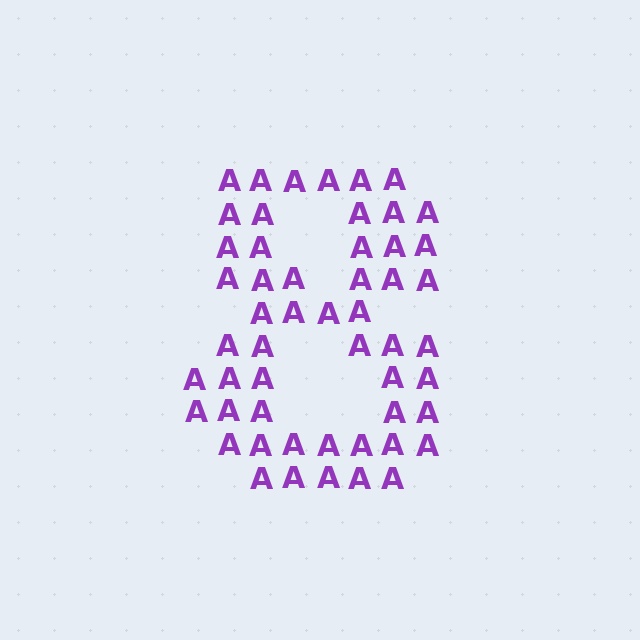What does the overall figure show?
The overall figure shows the digit 8.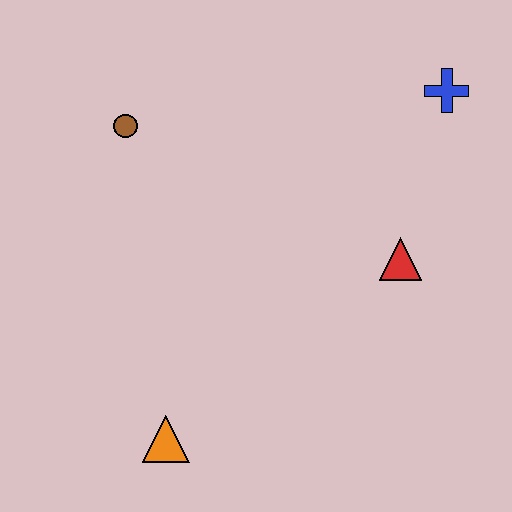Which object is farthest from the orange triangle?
The blue cross is farthest from the orange triangle.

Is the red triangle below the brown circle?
Yes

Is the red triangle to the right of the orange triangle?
Yes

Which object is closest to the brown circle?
The red triangle is closest to the brown circle.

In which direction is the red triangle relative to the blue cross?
The red triangle is below the blue cross.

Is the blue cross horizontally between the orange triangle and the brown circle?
No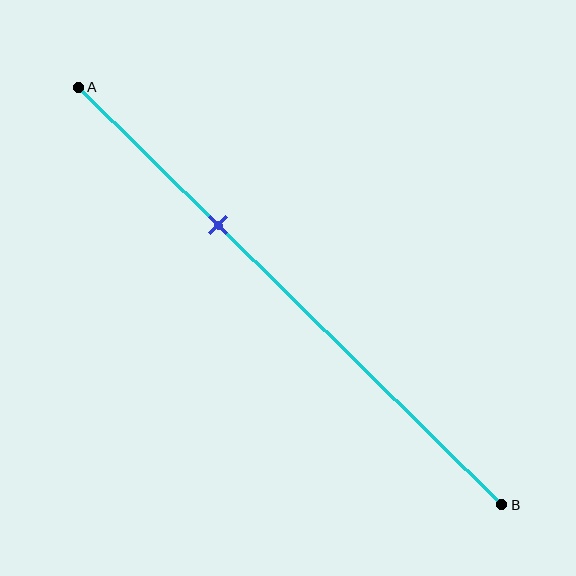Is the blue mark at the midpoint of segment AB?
No, the mark is at about 35% from A, not at the 50% midpoint.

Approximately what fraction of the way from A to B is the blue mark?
The blue mark is approximately 35% of the way from A to B.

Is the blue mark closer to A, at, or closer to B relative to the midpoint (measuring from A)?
The blue mark is closer to point A than the midpoint of segment AB.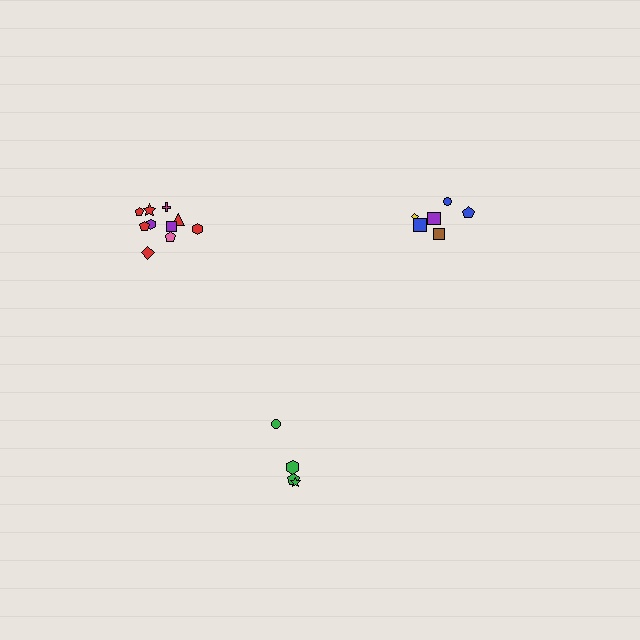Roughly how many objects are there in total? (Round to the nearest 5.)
Roughly 20 objects in total.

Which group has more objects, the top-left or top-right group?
The top-left group.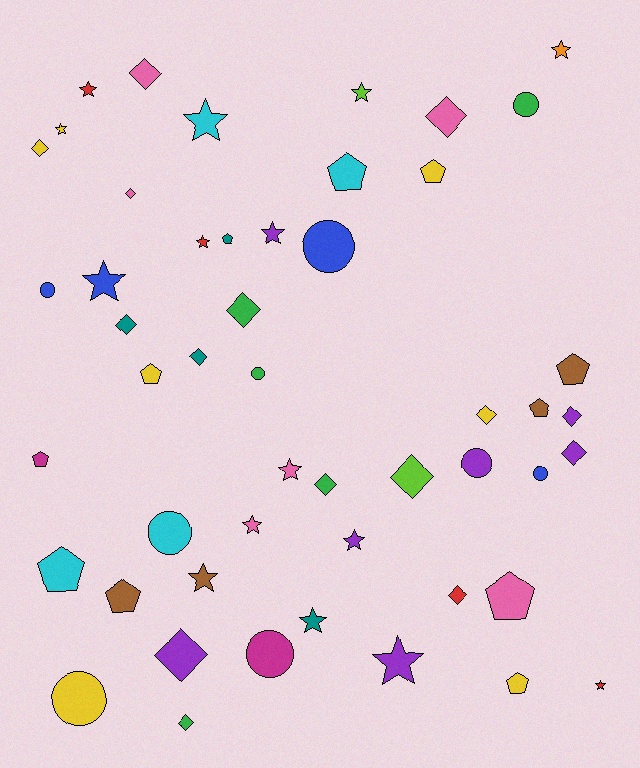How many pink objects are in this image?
There are 6 pink objects.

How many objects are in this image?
There are 50 objects.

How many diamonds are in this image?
There are 15 diamonds.